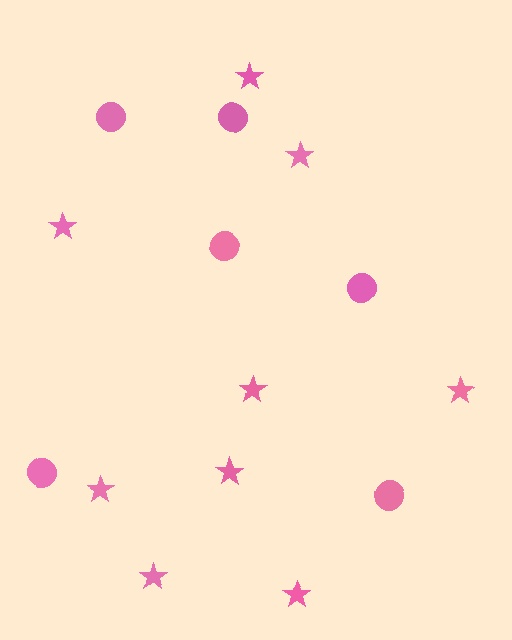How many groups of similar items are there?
There are 2 groups: one group of stars (9) and one group of circles (6).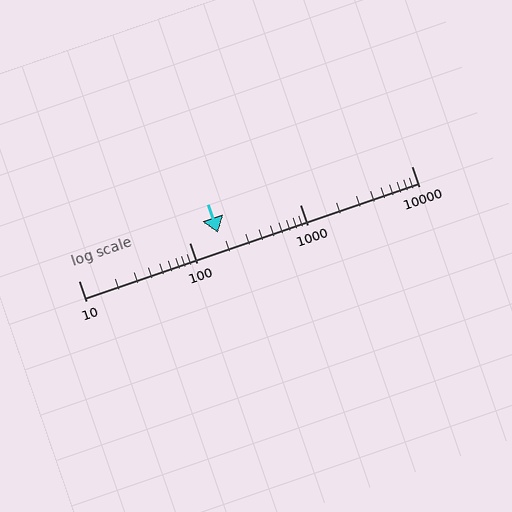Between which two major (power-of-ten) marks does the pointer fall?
The pointer is between 100 and 1000.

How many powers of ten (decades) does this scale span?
The scale spans 3 decades, from 10 to 10000.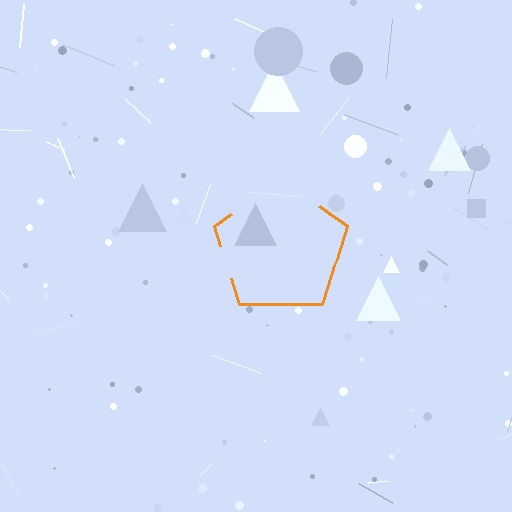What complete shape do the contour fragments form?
The contour fragments form a pentagon.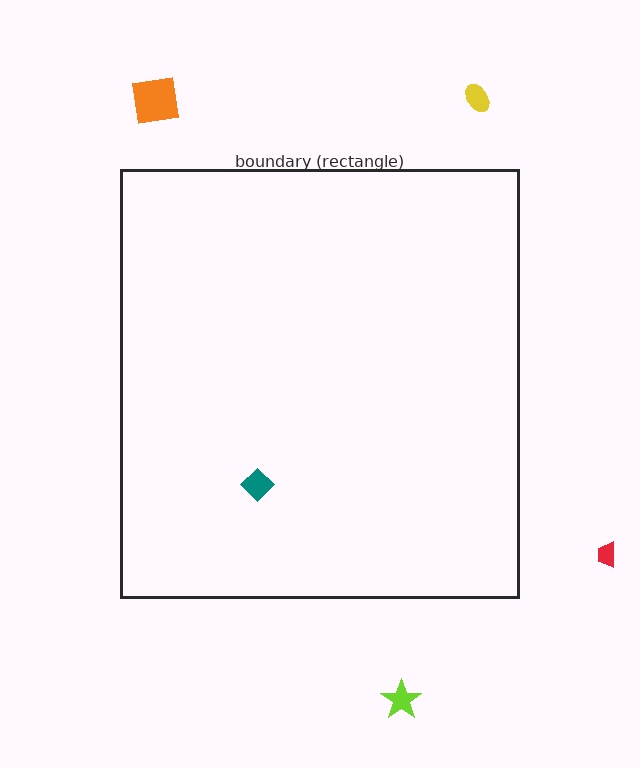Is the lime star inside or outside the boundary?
Outside.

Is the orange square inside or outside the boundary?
Outside.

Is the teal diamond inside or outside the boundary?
Inside.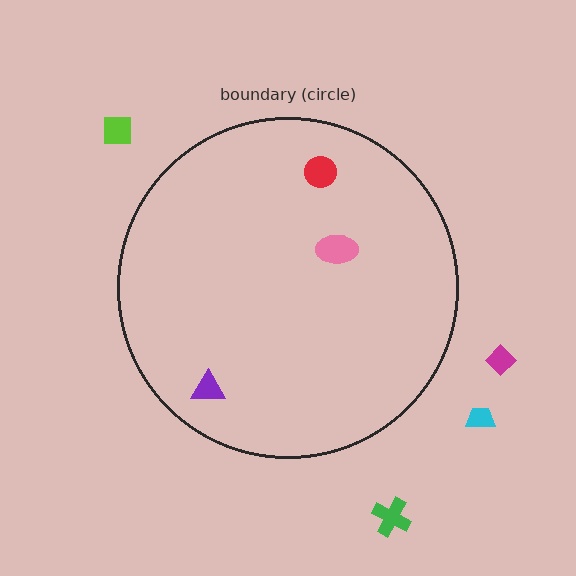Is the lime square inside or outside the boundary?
Outside.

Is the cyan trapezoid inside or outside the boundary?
Outside.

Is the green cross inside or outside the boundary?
Outside.